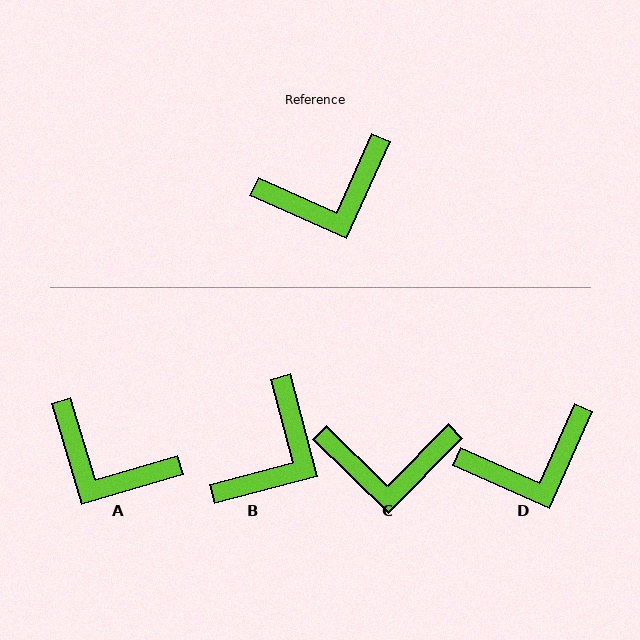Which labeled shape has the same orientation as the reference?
D.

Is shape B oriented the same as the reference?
No, it is off by about 39 degrees.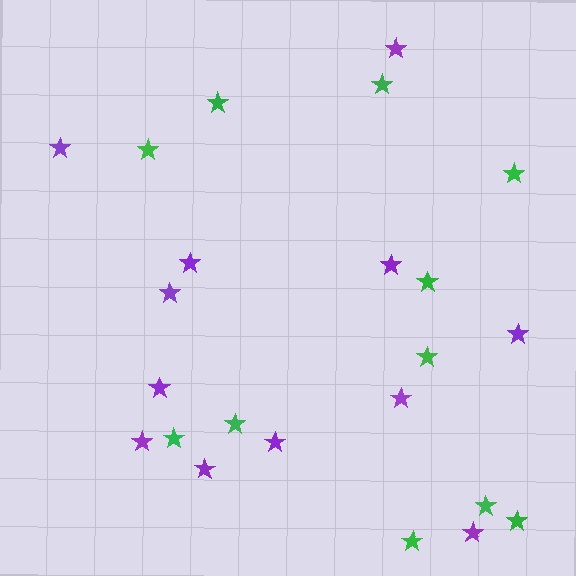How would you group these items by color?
There are 2 groups: one group of purple stars (12) and one group of green stars (11).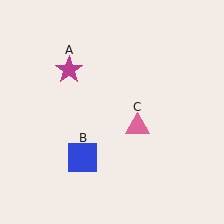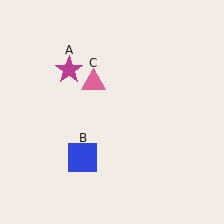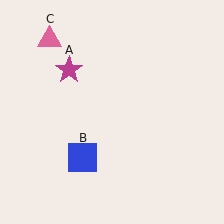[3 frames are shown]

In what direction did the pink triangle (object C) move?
The pink triangle (object C) moved up and to the left.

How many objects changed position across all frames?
1 object changed position: pink triangle (object C).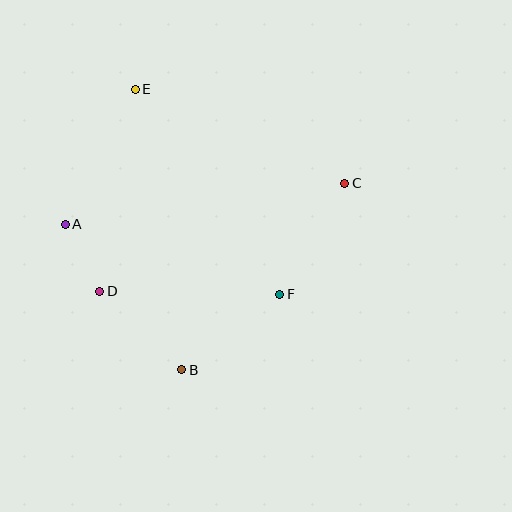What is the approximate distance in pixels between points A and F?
The distance between A and F is approximately 226 pixels.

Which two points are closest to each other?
Points A and D are closest to each other.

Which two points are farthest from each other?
Points B and E are farthest from each other.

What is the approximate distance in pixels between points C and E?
The distance between C and E is approximately 230 pixels.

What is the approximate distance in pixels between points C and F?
The distance between C and F is approximately 128 pixels.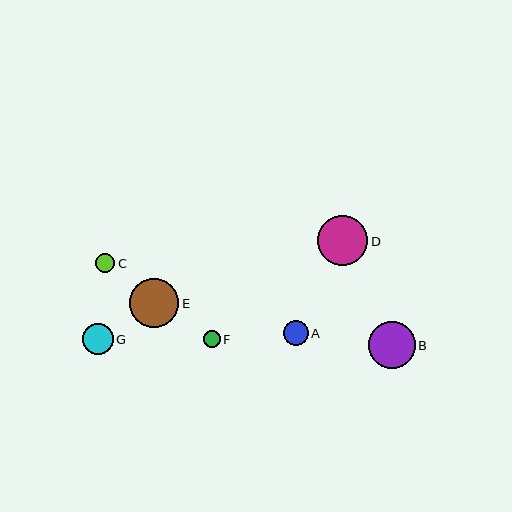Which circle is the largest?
Circle D is the largest with a size of approximately 50 pixels.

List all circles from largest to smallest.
From largest to smallest: D, E, B, G, A, C, F.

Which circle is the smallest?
Circle F is the smallest with a size of approximately 17 pixels.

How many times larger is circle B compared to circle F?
Circle B is approximately 2.8 times the size of circle F.